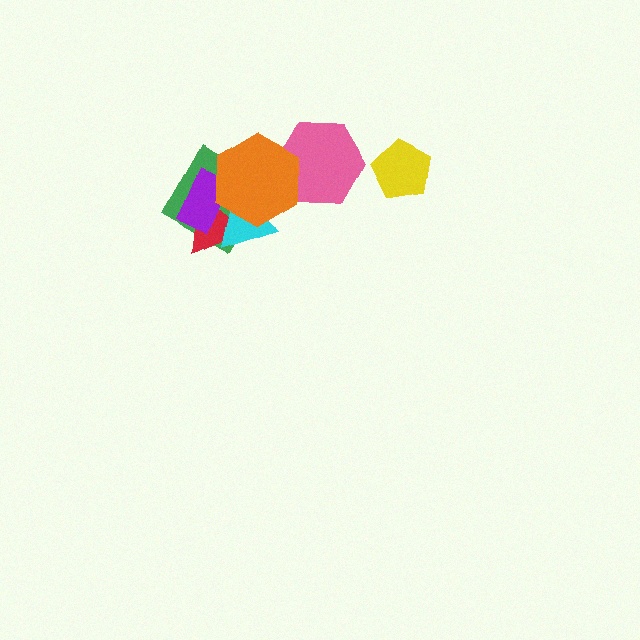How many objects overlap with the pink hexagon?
1 object overlaps with the pink hexagon.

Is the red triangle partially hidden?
Yes, it is partially covered by another shape.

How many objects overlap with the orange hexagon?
5 objects overlap with the orange hexagon.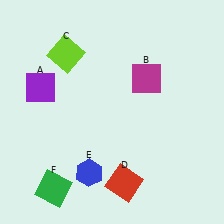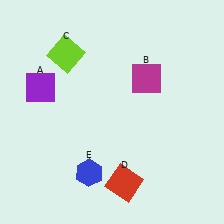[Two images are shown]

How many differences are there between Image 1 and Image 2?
There is 1 difference between the two images.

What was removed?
The green square (F) was removed in Image 2.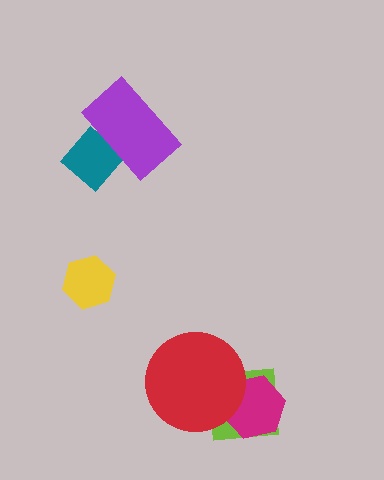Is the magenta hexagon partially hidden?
Yes, it is partially covered by another shape.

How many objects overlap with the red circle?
2 objects overlap with the red circle.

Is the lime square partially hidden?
Yes, it is partially covered by another shape.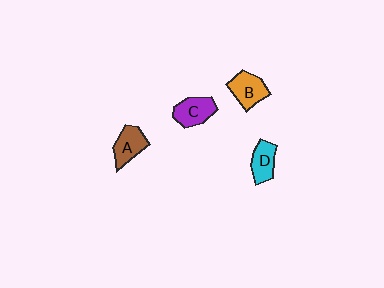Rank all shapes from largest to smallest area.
From largest to smallest: B (orange), C (purple), A (brown), D (cyan).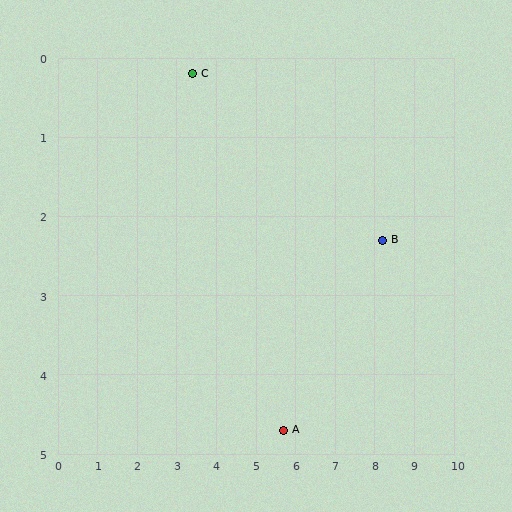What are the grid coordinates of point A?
Point A is at approximately (5.7, 4.7).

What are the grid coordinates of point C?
Point C is at approximately (3.4, 0.2).